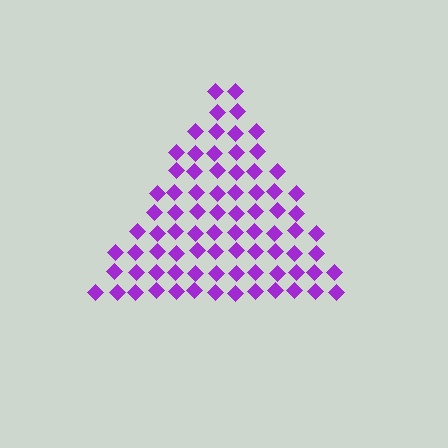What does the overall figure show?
The overall figure shows a triangle.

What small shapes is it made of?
It is made of small diamonds.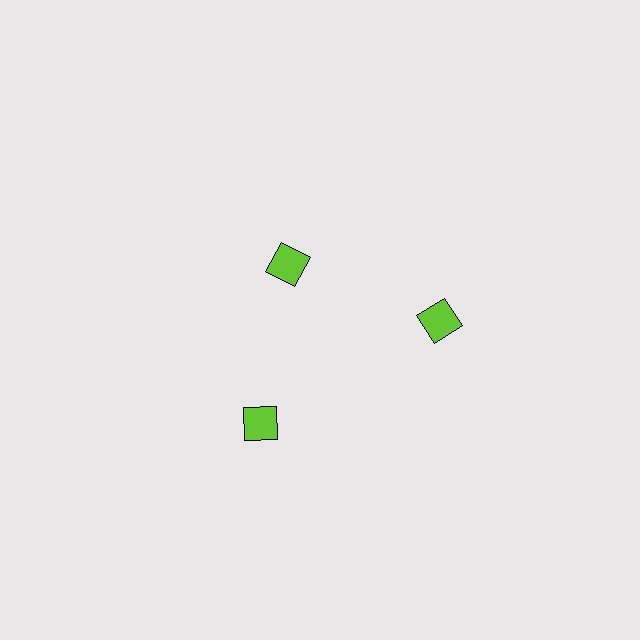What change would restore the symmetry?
The symmetry would be restored by moving it outward, back onto the ring so that all 3 diamonds sit at equal angles and equal distance from the center.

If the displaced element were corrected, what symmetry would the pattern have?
It would have 3-fold rotational symmetry — the pattern would map onto itself every 120 degrees.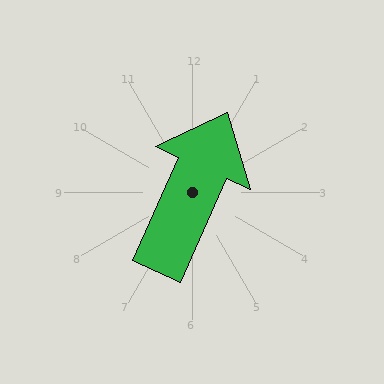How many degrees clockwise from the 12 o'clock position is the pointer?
Approximately 24 degrees.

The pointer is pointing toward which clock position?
Roughly 1 o'clock.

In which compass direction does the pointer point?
Northeast.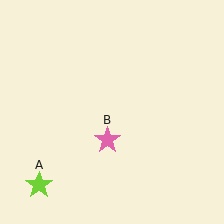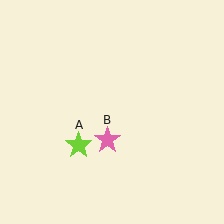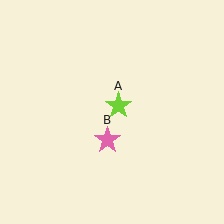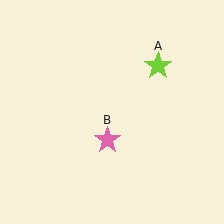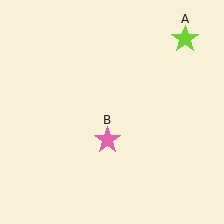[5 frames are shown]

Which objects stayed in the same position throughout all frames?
Pink star (object B) remained stationary.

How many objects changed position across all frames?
1 object changed position: lime star (object A).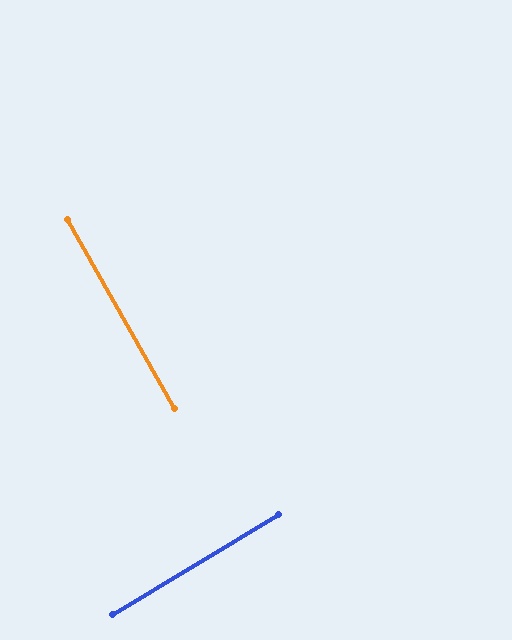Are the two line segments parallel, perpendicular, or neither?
Perpendicular — they meet at approximately 89°.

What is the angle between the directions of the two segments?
Approximately 89 degrees.